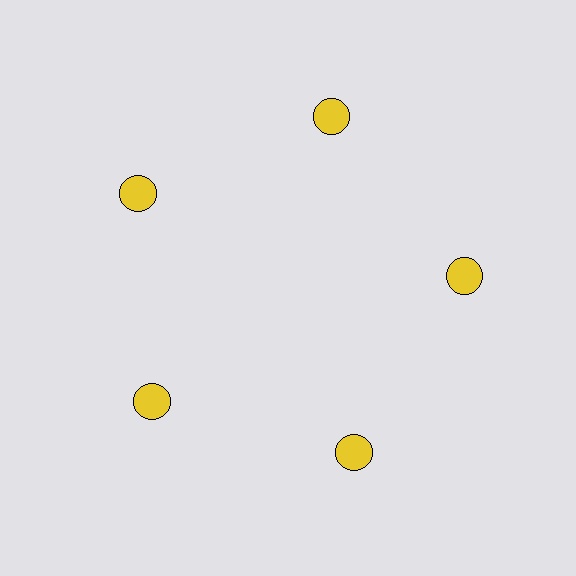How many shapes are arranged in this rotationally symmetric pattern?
There are 5 shapes, arranged in 5 groups of 1.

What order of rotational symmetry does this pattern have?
This pattern has 5-fold rotational symmetry.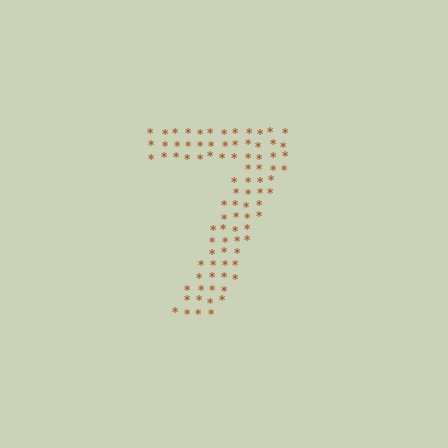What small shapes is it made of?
It is made of small asterisks.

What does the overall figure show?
The overall figure shows the digit 7.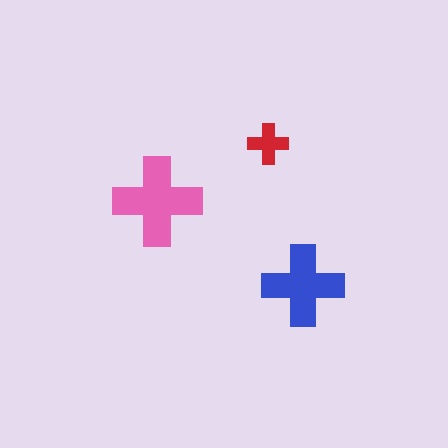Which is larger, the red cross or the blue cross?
The blue one.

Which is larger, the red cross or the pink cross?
The pink one.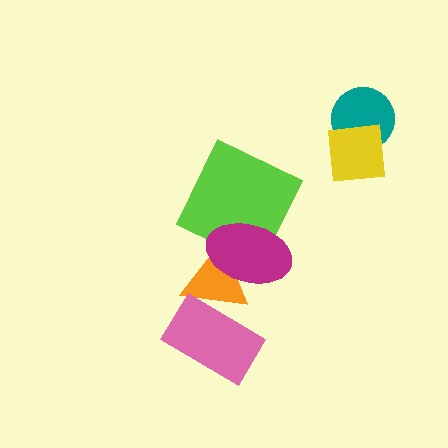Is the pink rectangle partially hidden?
No, no other shape covers it.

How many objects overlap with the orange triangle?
2 objects overlap with the orange triangle.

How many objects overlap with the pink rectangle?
1 object overlaps with the pink rectangle.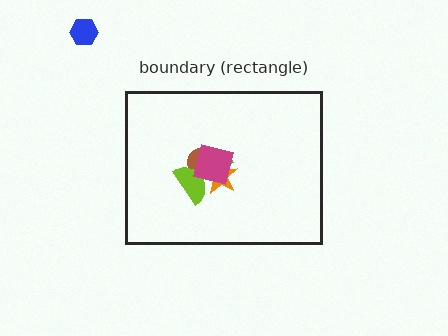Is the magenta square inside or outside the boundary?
Inside.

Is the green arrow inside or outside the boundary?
Inside.